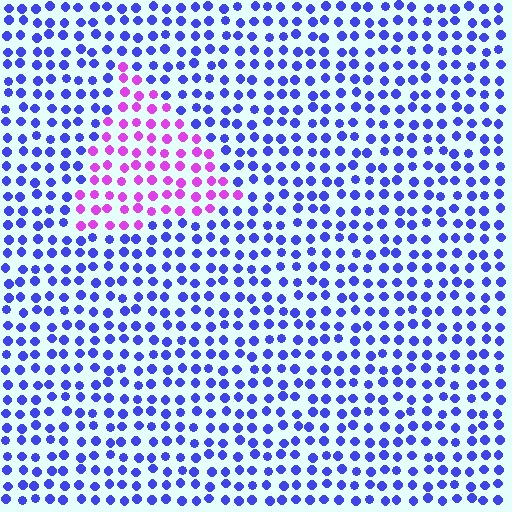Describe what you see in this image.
The image is filled with small blue elements in a uniform arrangement. A triangle-shaped region is visible where the elements are tinted to a slightly different hue, forming a subtle color boundary.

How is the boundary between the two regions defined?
The boundary is defined purely by a slight shift in hue (about 59 degrees). Spacing, size, and orientation are identical on both sides.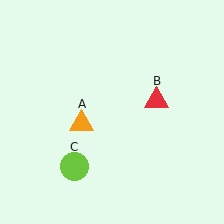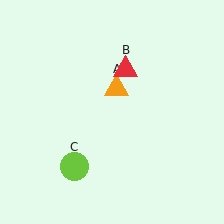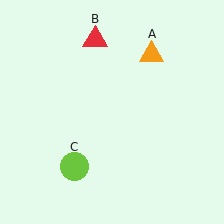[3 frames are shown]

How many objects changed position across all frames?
2 objects changed position: orange triangle (object A), red triangle (object B).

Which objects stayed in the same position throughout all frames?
Lime circle (object C) remained stationary.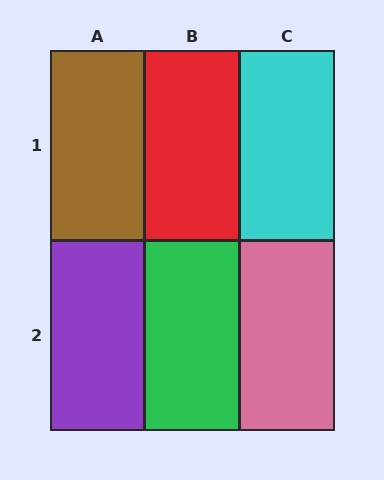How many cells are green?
1 cell is green.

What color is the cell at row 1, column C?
Cyan.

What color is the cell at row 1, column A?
Brown.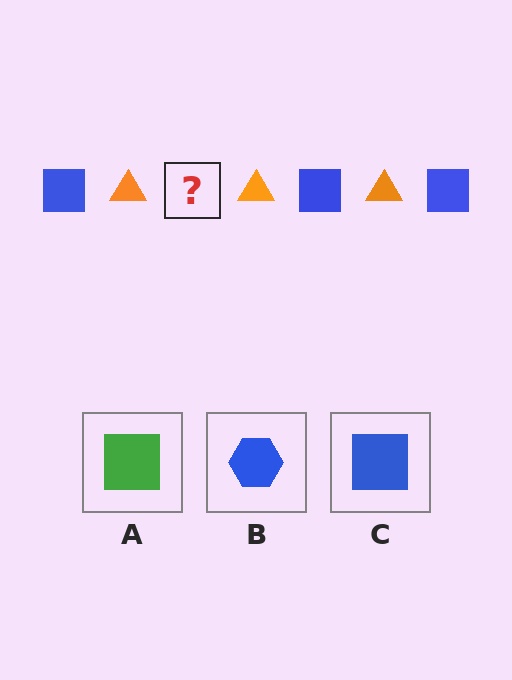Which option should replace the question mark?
Option C.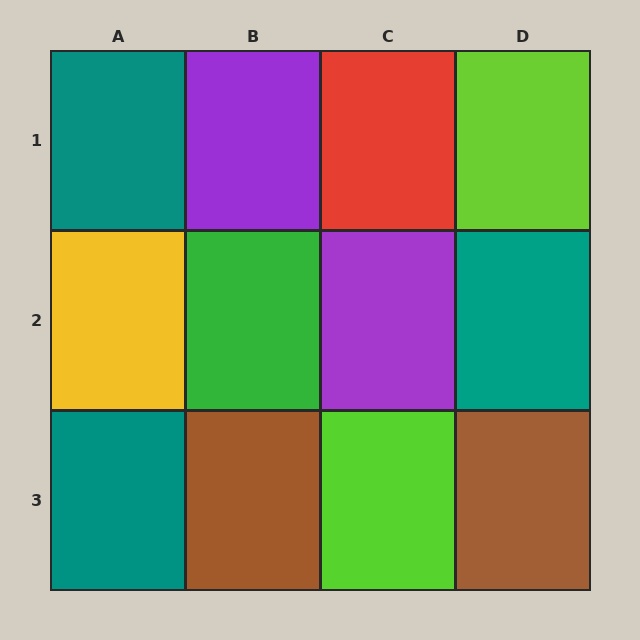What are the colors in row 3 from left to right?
Teal, brown, lime, brown.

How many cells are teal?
3 cells are teal.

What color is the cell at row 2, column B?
Green.